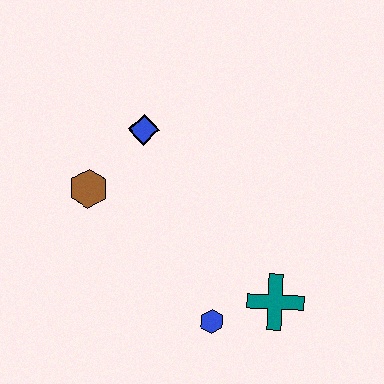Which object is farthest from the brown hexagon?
The teal cross is farthest from the brown hexagon.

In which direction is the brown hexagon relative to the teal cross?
The brown hexagon is to the left of the teal cross.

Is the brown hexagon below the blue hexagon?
No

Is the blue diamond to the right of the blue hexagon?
No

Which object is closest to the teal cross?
The blue hexagon is closest to the teal cross.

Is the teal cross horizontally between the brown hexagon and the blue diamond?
No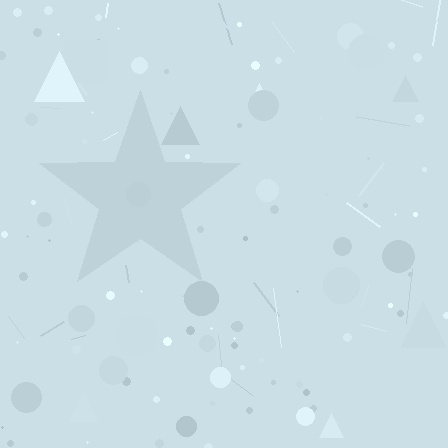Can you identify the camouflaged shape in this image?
The camouflaged shape is a star.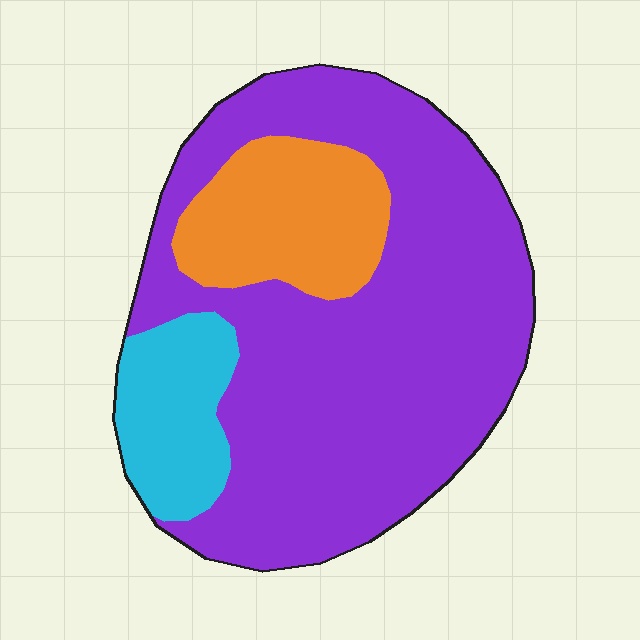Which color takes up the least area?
Cyan, at roughly 15%.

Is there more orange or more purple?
Purple.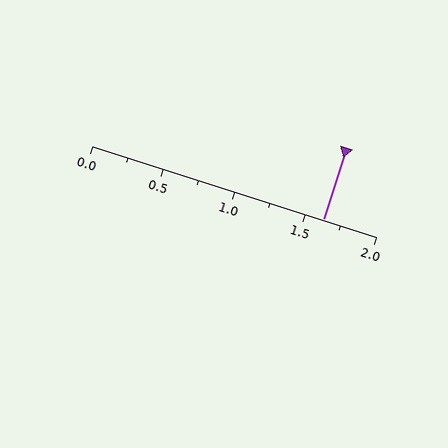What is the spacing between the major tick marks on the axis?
The major ticks are spaced 0.5 apart.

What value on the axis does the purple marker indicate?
The marker indicates approximately 1.62.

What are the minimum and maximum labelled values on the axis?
The axis runs from 0.0 to 2.0.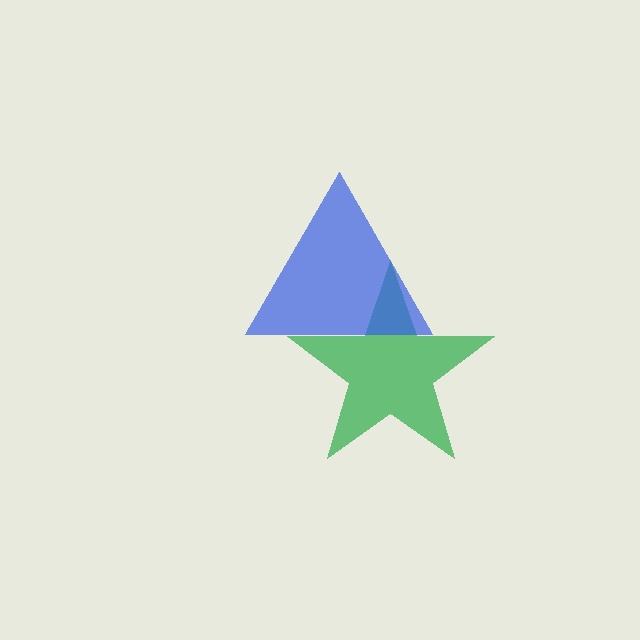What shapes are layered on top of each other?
The layered shapes are: a green star, a blue triangle.